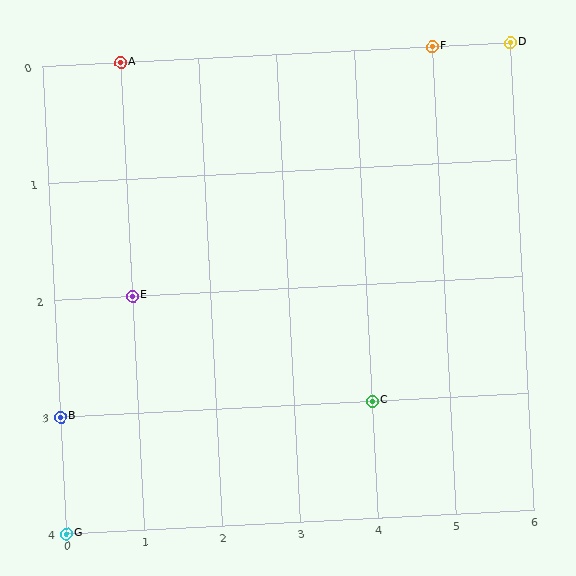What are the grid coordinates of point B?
Point B is at grid coordinates (0, 3).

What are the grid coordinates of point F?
Point F is at grid coordinates (5, 0).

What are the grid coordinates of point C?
Point C is at grid coordinates (4, 3).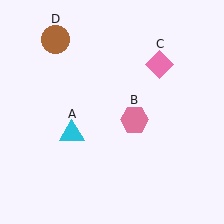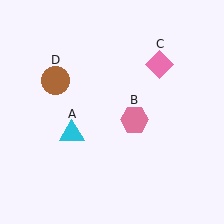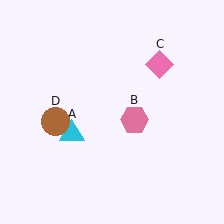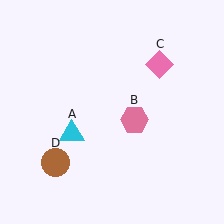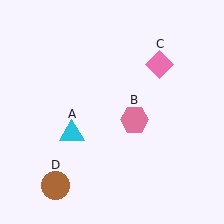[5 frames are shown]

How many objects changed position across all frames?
1 object changed position: brown circle (object D).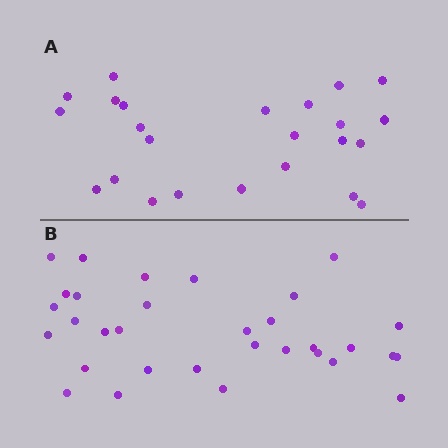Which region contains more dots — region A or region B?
Region B (the bottom region) has more dots.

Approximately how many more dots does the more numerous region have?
Region B has roughly 8 or so more dots than region A.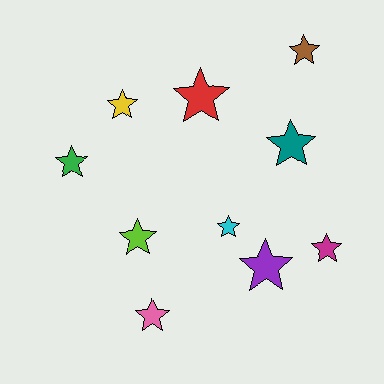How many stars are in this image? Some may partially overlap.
There are 10 stars.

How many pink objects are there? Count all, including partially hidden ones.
There is 1 pink object.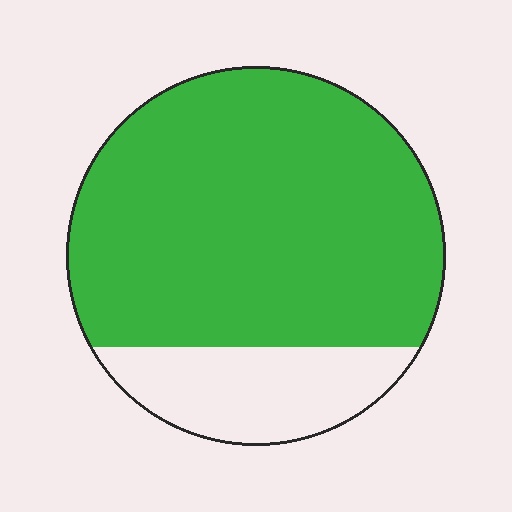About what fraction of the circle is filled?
About four fifths (4/5).